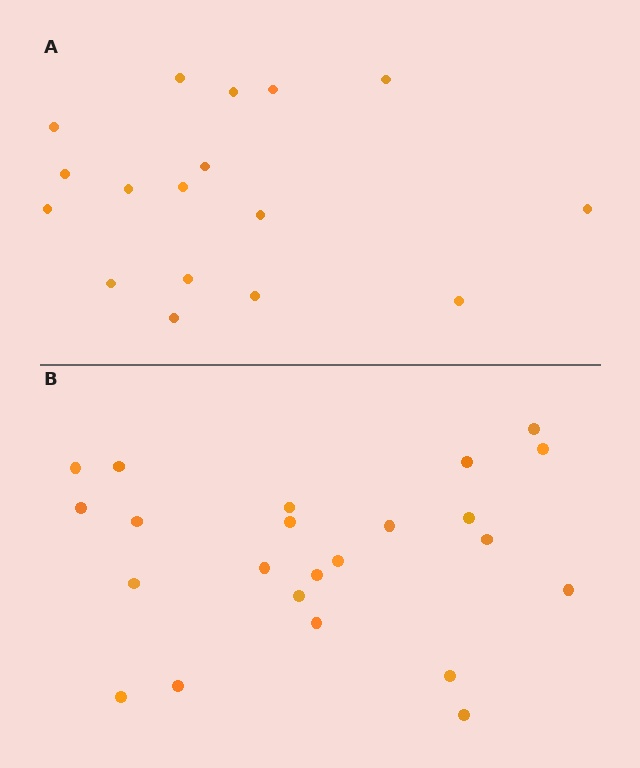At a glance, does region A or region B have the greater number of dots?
Region B (the bottom region) has more dots.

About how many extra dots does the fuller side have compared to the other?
Region B has about 6 more dots than region A.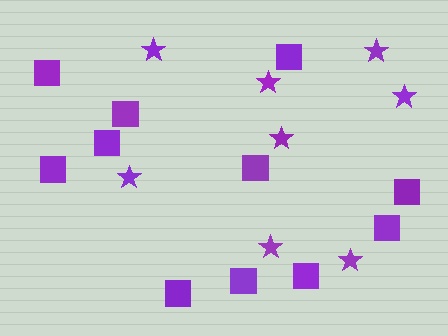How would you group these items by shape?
There are 2 groups: one group of squares (11) and one group of stars (8).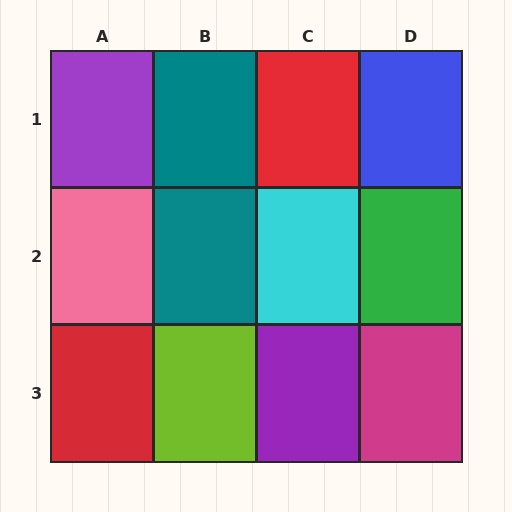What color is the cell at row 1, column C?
Red.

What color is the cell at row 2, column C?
Cyan.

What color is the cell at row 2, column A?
Pink.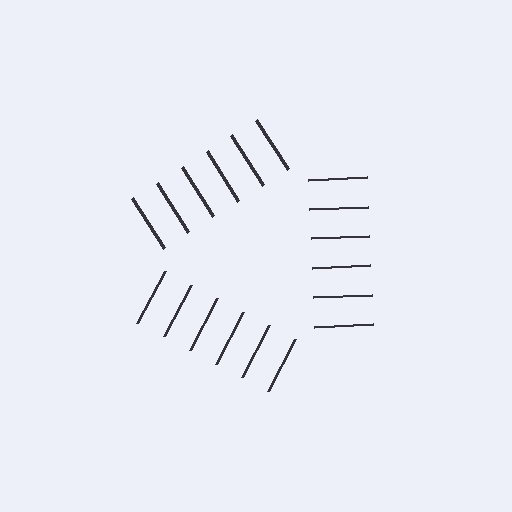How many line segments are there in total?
18 — 6 along each of the 3 edges.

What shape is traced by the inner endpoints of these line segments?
An illusory triangle — the line segments terminate on its edges but no continuous stroke is drawn.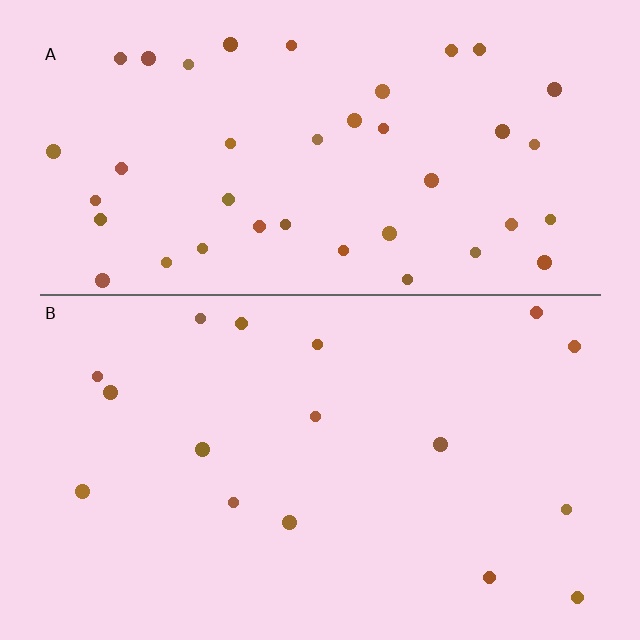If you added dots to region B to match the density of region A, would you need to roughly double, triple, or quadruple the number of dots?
Approximately double.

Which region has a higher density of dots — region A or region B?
A (the top).